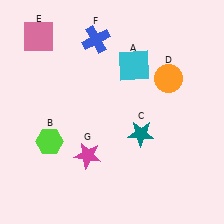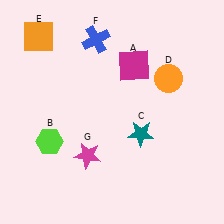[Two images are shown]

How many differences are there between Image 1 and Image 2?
There are 2 differences between the two images.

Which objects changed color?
A changed from cyan to magenta. E changed from pink to orange.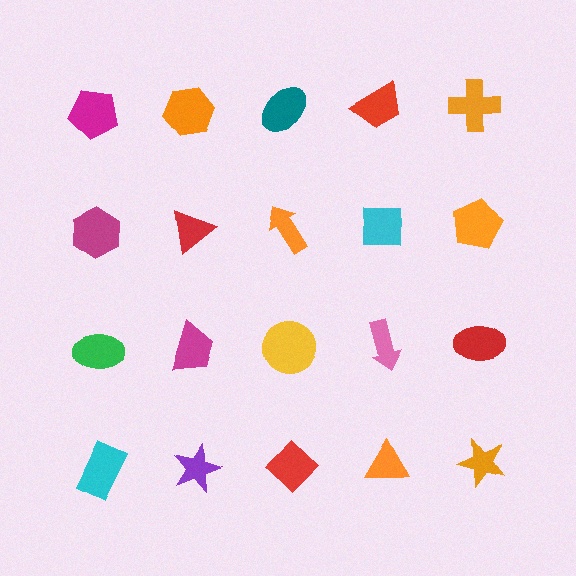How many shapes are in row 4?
5 shapes.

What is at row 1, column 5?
An orange cross.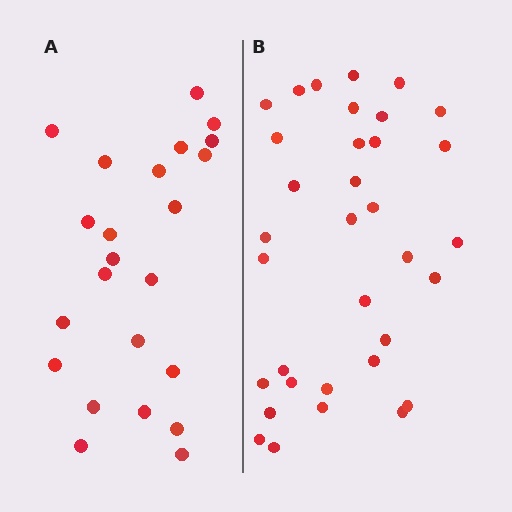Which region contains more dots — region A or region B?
Region B (the right region) has more dots.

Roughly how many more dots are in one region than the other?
Region B has roughly 12 or so more dots than region A.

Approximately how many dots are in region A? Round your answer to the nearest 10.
About 20 dots. (The exact count is 23, which rounds to 20.)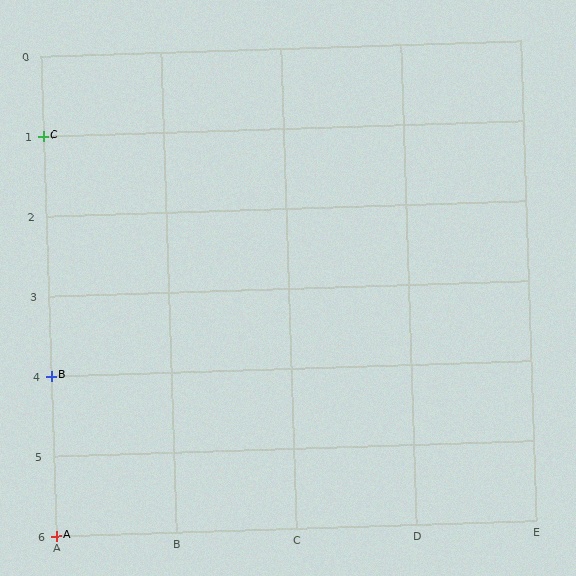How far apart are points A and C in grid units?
Points A and C are 5 rows apart.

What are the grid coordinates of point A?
Point A is at grid coordinates (A, 6).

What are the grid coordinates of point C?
Point C is at grid coordinates (A, 1).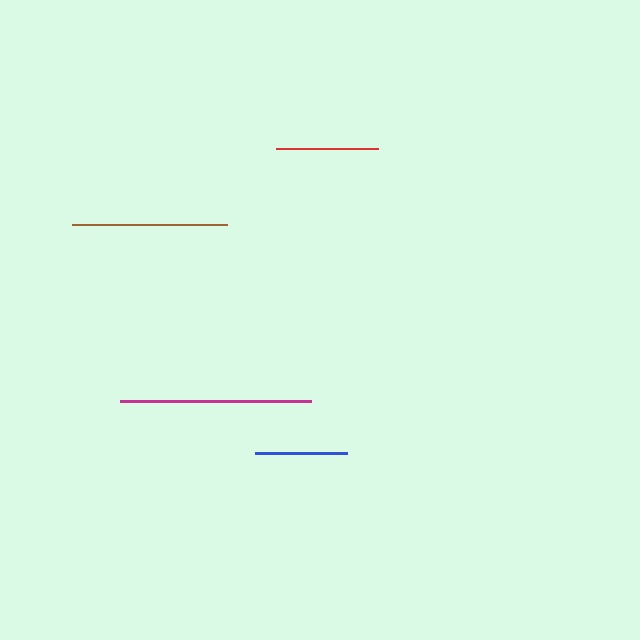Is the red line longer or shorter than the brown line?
The brown line is longer than the red line.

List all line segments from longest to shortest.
From longest to shortest: magenta, brown, red, blue.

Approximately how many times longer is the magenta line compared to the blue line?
The magenta line is approximately 2.1 times the length of the blue line.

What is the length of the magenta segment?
The magenta segment is approximately 191 pixels long.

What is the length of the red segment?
The red segment is approximately 102 pixels long.